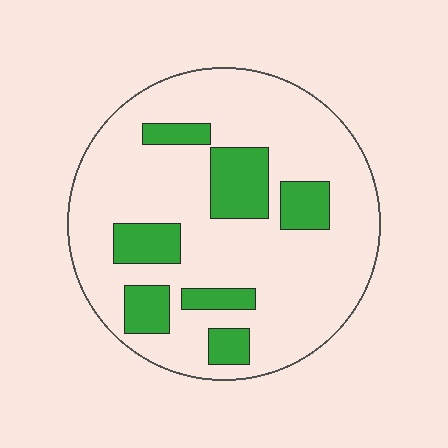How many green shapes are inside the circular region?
7.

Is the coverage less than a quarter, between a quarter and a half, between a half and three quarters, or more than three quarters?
Less than a quarter.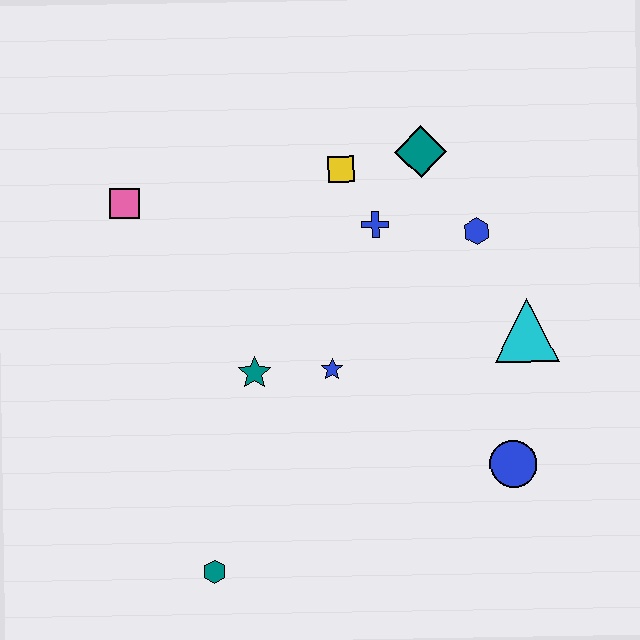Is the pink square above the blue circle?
Yes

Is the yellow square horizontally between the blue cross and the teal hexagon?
Yes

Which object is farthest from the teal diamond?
The teal hexagon is farthest from the teal diamond.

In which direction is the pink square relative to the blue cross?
The pink square is to the left of the blue cross.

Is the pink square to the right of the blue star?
No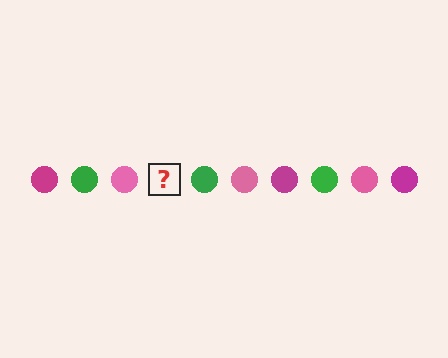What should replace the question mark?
The question mark should be replaced with a magenta circle.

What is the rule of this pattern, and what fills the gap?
The rule is that the pattern cycles through magenta, green, pink circles. The gap should be filled with a magenta circle.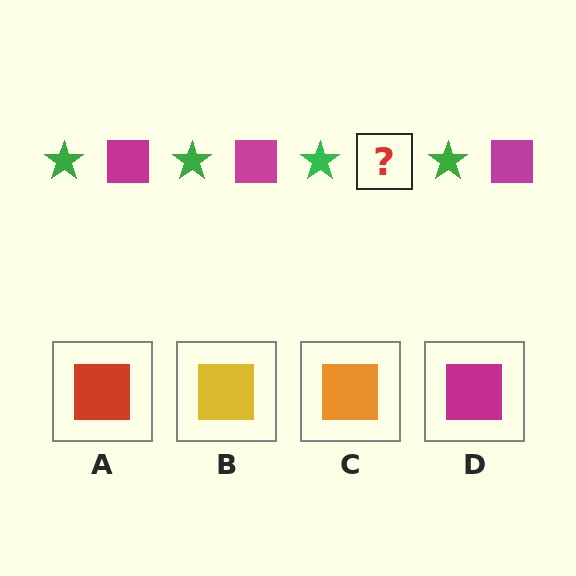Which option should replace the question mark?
Option D.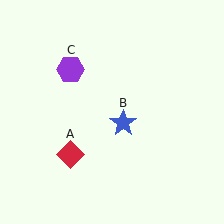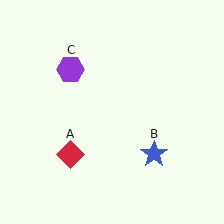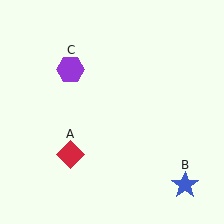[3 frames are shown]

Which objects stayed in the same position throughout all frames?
Red diamond (object A) and purple hexagon (object C) remained stationary.